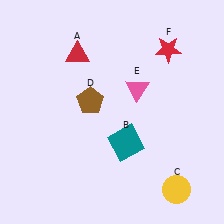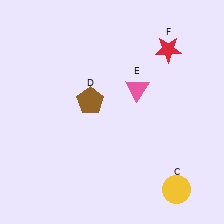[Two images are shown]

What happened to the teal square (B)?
The teal square (B) was removed in Image 2. It was in the bottom-right area of Image 1.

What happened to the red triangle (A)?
The red triangle (A) was removed in Image 2. It was in the top-left area of Image 1.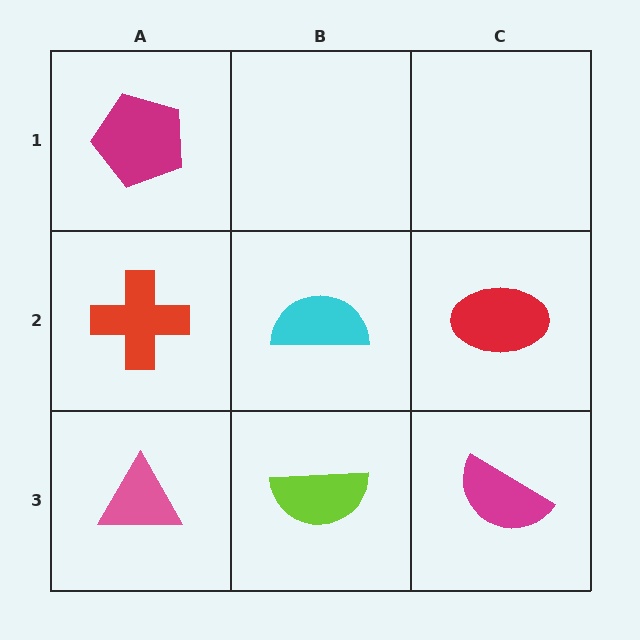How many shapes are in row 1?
1 shape.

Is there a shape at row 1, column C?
No, that cell is empty.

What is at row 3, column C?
A magenta semicircle.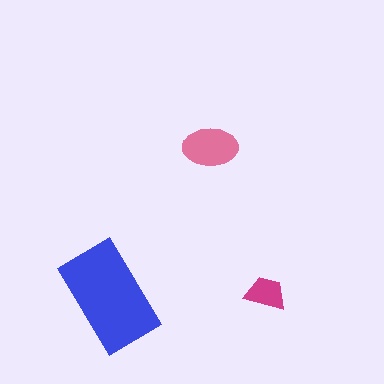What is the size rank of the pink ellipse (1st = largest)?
2nd.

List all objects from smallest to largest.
The magenta trapezoid, the pink ellipse, the blue rectangle.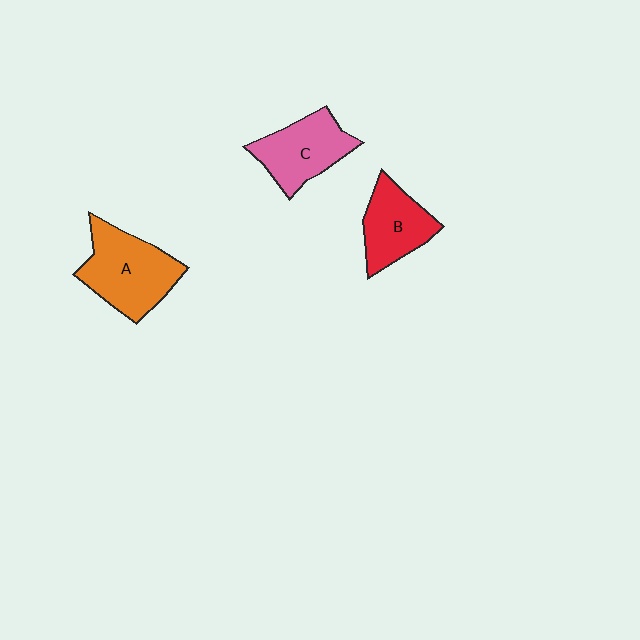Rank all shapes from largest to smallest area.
From largest to smallest: A (orange), C (pink), B (red).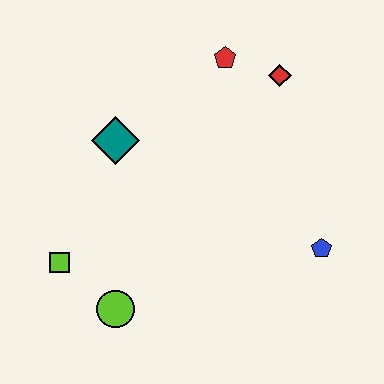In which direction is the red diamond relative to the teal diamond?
The red diamond is to the right of the teal diamond.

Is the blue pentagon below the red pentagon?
Yes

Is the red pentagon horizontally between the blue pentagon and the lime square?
Yes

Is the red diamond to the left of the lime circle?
No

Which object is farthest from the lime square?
The red diamond is farthest from the lime square.